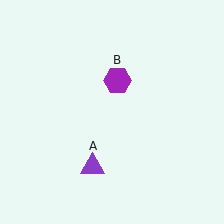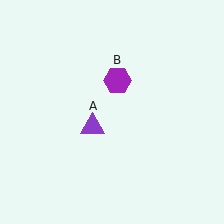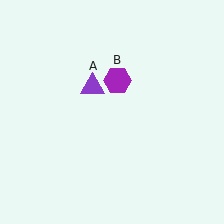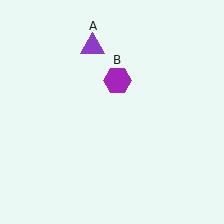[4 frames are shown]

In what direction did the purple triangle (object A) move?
The purple triangle (object A) moved up.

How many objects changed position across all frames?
1 object changed position: purple triangle (object A).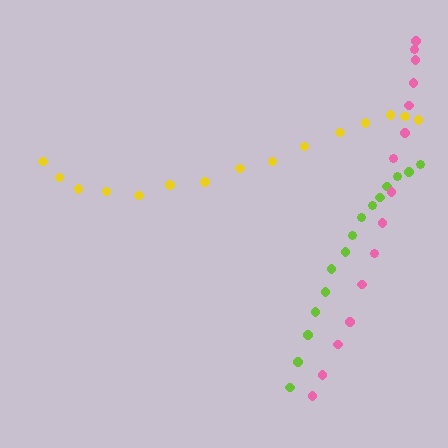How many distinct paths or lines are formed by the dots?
There are 3 distinct paths.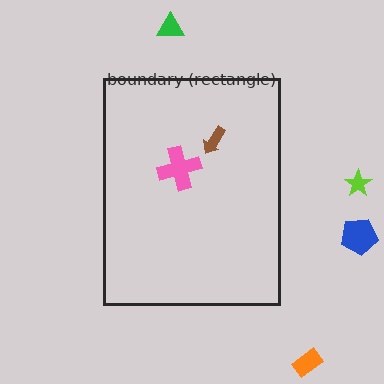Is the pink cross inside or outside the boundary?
Inside.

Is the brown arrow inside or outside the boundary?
Inside.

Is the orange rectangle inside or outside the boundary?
Outside.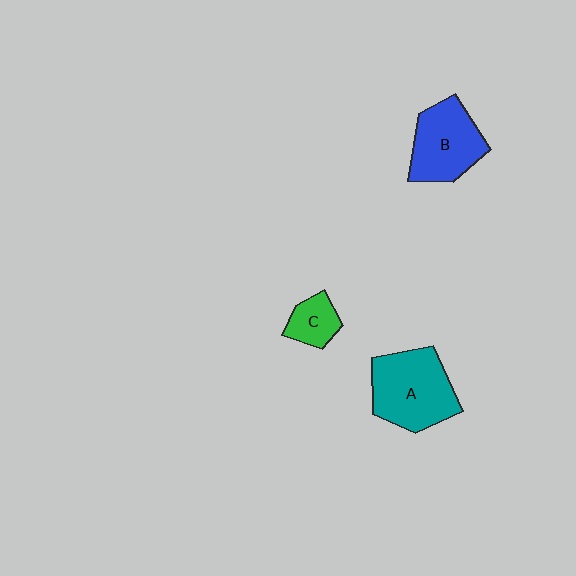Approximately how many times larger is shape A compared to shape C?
Approximately 2.7 times.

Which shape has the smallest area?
Shape C (green).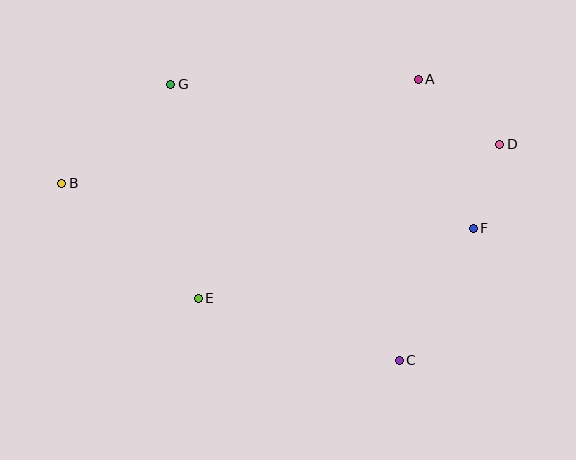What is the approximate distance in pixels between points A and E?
The distance between A and E is approximately 311 pixels.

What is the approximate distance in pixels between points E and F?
The distance between E and F is approximately 284 pixels.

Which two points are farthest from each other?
Points B and D are farthest from each other.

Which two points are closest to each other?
Points D and F are closest to each other.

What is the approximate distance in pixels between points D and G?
The distance between D and G is approximately 335 pixels.